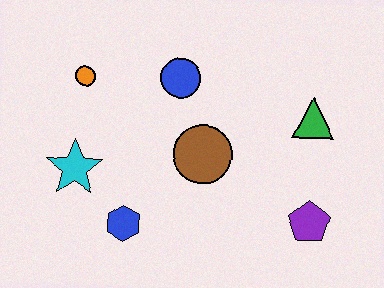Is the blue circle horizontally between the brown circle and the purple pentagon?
No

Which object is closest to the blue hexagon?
The cyan star is closest to the blue hexagon.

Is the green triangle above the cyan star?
Yes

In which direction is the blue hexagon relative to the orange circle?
The blue hexagon is below the orange circle.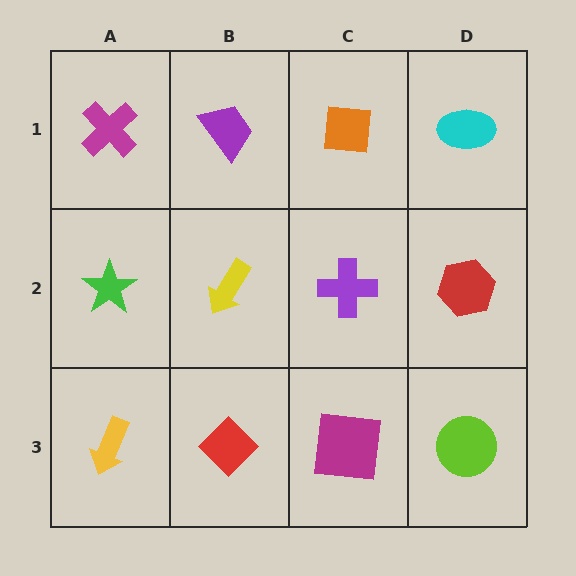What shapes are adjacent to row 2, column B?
A purple trapezoid (row 1, column B), a red diamond (row 3, column B), a green star (row 2, column A), a purple cross (row 2, column C).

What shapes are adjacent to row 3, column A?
A green star (row 2, column A), a red diamond (row 3, column B).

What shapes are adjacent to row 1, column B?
A yellow arrow (row 2, column B), a magenta cross (row 1, column A), an orange square (row 1, column C).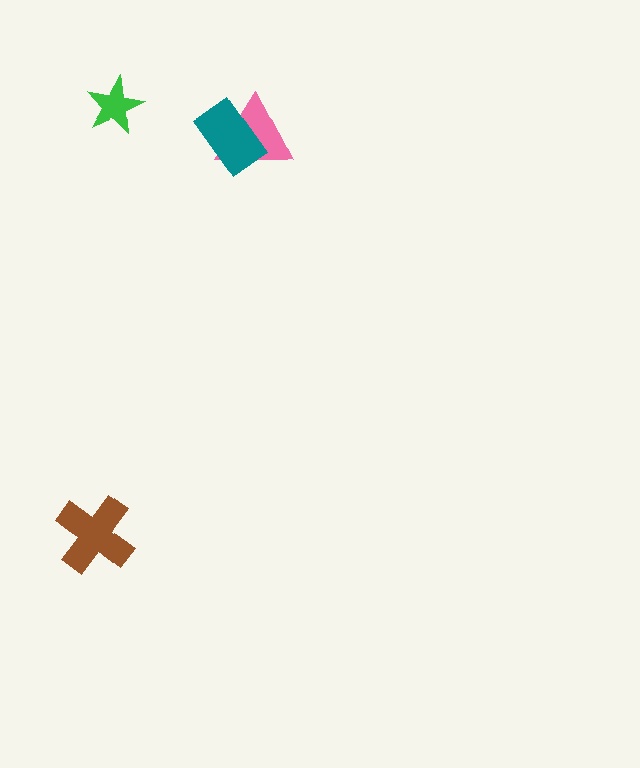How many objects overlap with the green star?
0 objects overlap with the green star.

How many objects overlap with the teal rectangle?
1 object overlaps with the teal rectangle.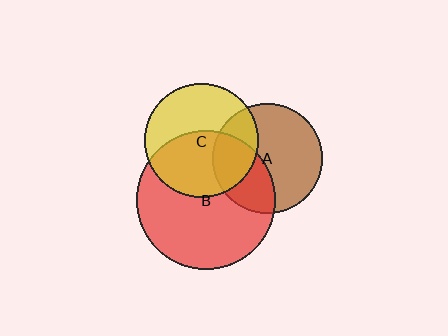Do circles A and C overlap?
Yes.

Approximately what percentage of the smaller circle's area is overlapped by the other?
Approximately 30%.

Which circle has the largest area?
Circle B (red).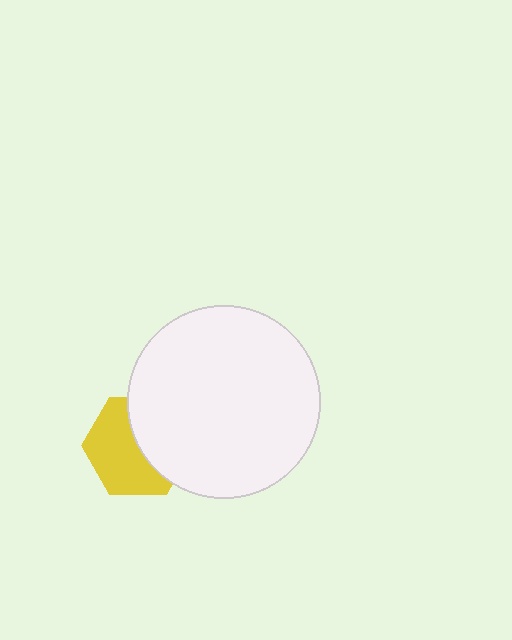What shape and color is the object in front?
The object in front is a white circle.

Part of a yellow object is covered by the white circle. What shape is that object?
It is a hexagon.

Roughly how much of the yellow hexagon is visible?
About half of it is visible (roughly 56%).